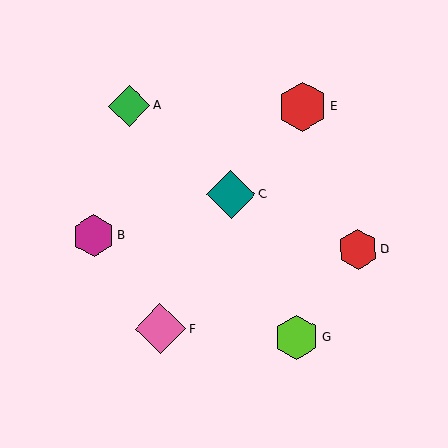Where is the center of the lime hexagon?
The center of the lime hexagon is at (297, 338).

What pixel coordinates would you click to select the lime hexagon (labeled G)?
Click at (297, 338) to select the lime hexagon G.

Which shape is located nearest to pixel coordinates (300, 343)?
The lime hexagon (labeled G) at (297, 338) is nearest to that location.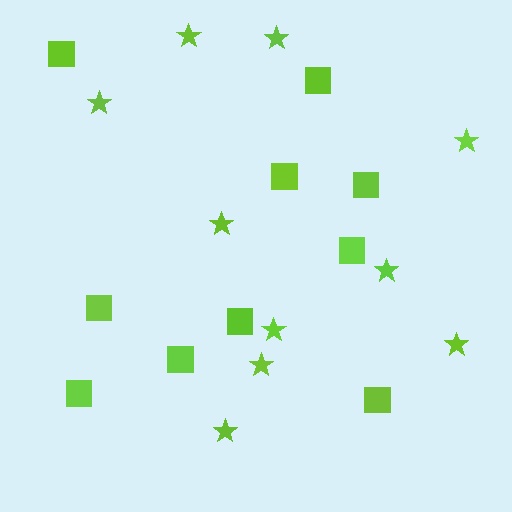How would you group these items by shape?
There are 2 groups: one group of squares (10) and one group of stars (10).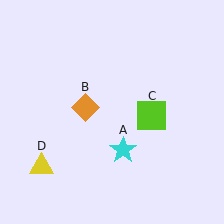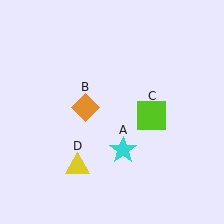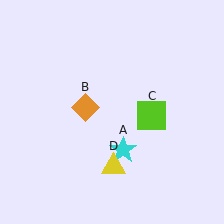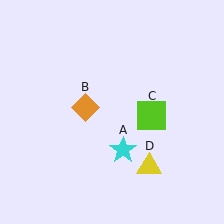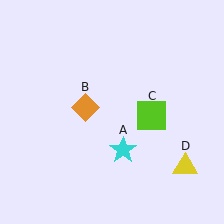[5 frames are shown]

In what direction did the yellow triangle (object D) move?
The yellow triangle (object D) moved right.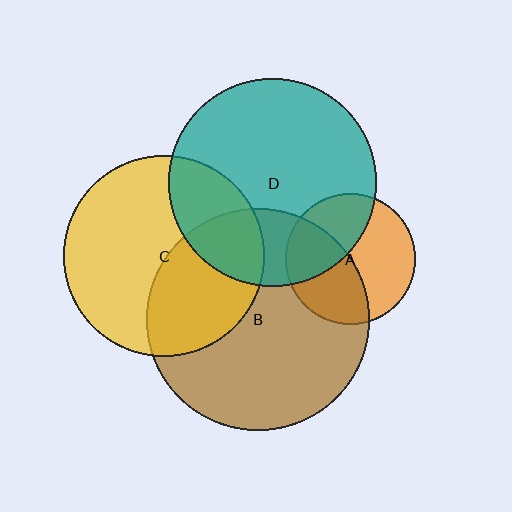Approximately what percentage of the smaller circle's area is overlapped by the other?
Approximately 45%.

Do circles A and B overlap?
Yes.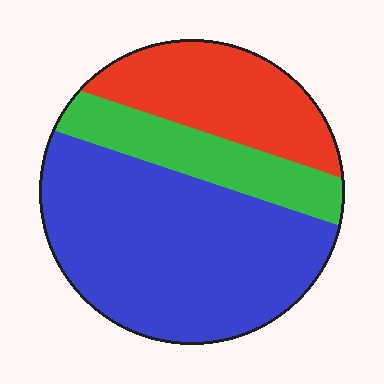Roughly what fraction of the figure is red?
Red takes up about one quarter (1/4) of the figure.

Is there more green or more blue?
Blue.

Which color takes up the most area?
Blue, at roughly 55%.